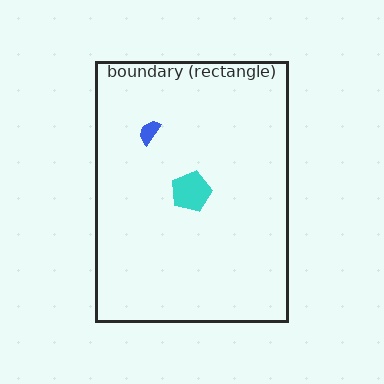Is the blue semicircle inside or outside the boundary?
Inside.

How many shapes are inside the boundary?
2 inside, 0 outside.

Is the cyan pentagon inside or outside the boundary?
Inside.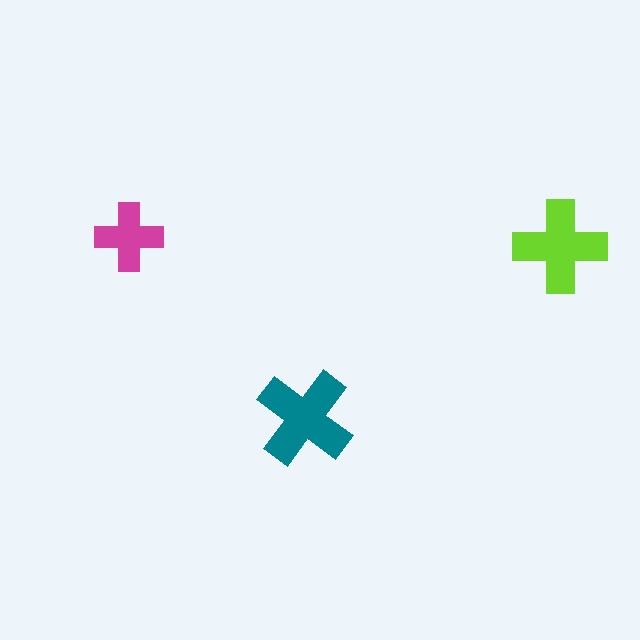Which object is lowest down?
The teal cross is bottommost.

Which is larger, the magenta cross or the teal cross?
The teal one.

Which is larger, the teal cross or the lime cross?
The teal one.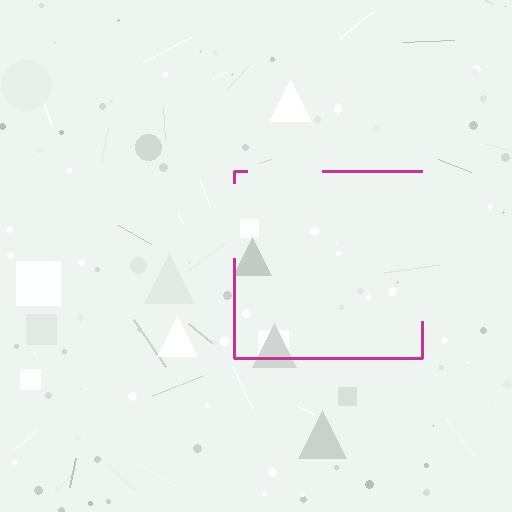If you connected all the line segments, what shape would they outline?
They would outline a square.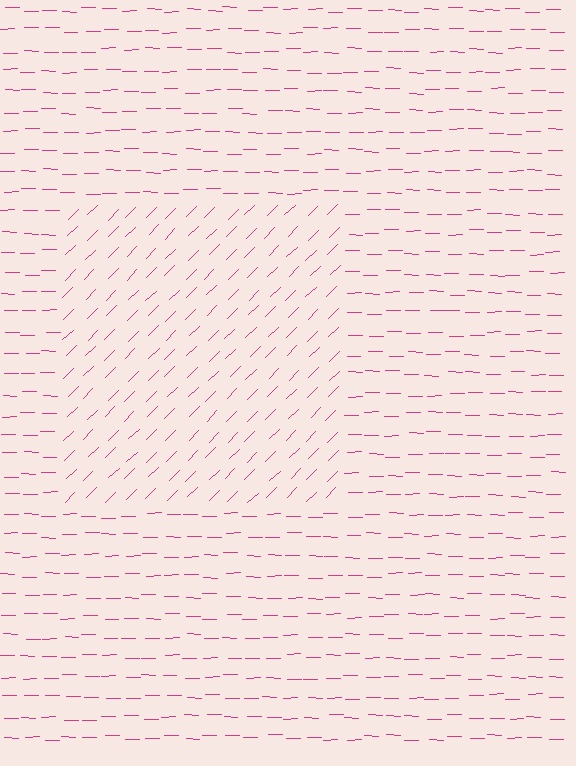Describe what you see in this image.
The image is filled with small magenta line segments. A rectangle region in the image has lines oriented differently from the surrounding lines, creating a visible texture boundary.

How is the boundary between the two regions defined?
The boundary is defined purely by a change in line orientation (approximately 45 degrees difference). All lines are the same color and thickness.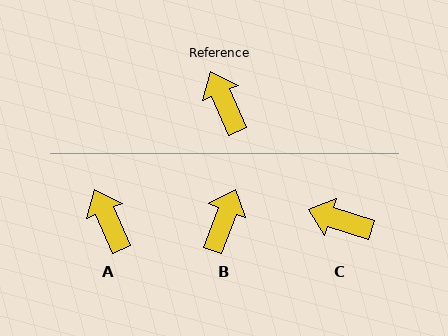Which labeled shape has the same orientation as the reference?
A.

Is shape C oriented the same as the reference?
No, it is off by about 48 degrees.